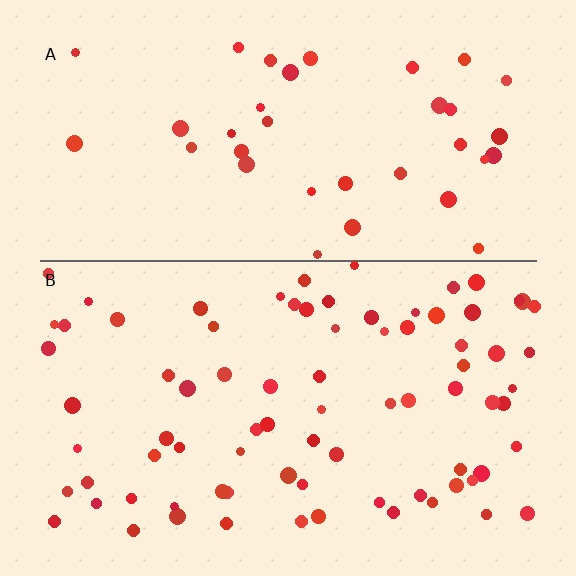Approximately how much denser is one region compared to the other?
Approximately 2.2× — region B over region A.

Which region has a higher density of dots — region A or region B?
B (the bottom).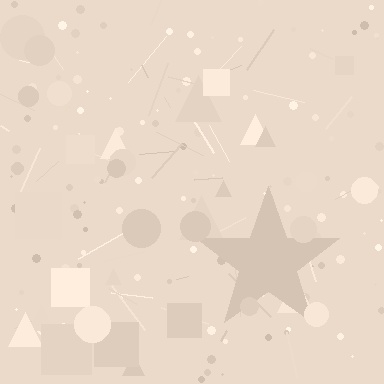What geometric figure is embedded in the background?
A star is embedded in the background.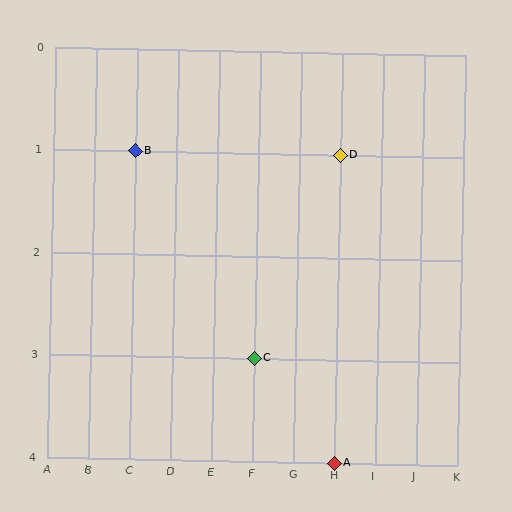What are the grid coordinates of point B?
Point B is at grid coordinates (C, 1).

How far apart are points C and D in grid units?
Points C and D are 2 columns and 2 rows apart (about 2.8 grid units diagonally).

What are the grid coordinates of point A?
Point A is at grid coordinates (H, 4).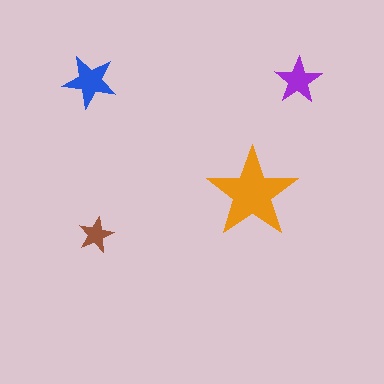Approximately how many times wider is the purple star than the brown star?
About 1.5 times wider.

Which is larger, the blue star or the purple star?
The blue one.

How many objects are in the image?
There are 4 objects in the image.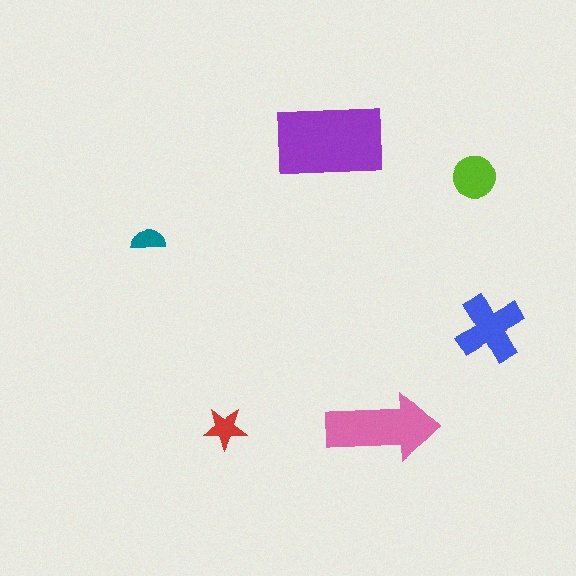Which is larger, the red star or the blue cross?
The blue cross.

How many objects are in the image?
There are 6 objects in the image.